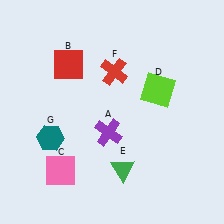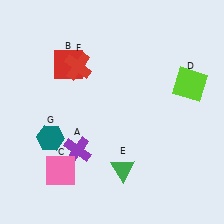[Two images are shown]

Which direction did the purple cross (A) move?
The purple cross (A) moved left.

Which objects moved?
The objects that moved are: the purple cross (A), the lime square (D), the red cross (F).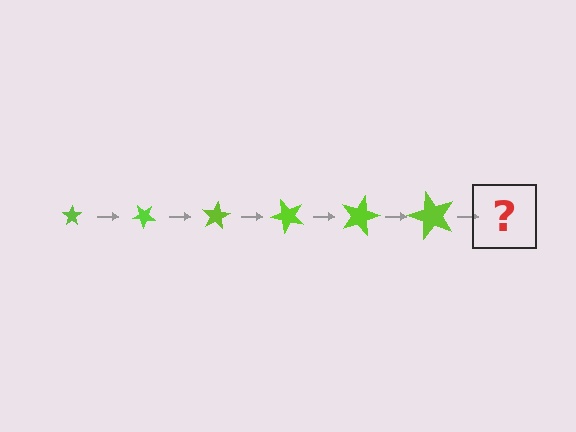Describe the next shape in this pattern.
It should be a star, larger than the previous one and rotated 240 degrees from the start.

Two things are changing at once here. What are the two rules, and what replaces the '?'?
The two rules are that the star grows larger each step and it rotates 40 degrees each step. The '?' should be a star, larger than the previous one and rotated 240 degrees from the start.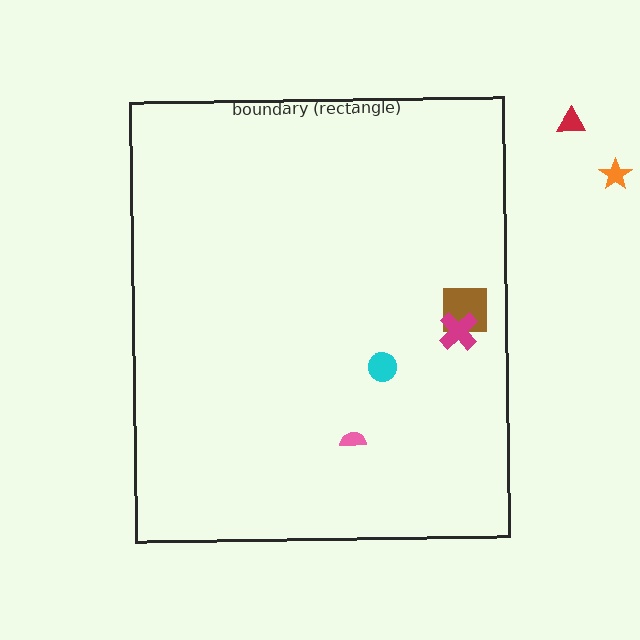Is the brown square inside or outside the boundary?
Inside.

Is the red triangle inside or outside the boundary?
Outside.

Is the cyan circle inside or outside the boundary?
Inside.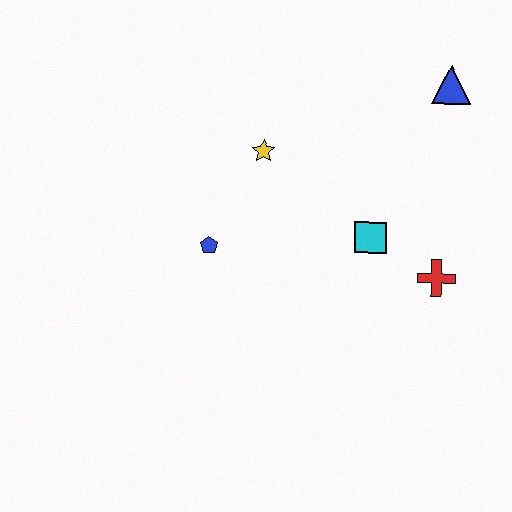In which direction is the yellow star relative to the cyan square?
The yellow star is to the left of the cyan square.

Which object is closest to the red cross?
The cyan square is closest to the red cross.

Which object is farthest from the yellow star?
The red cross is farthest from the yellow star.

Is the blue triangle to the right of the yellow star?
Yes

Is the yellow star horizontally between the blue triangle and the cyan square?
No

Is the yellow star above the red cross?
Yes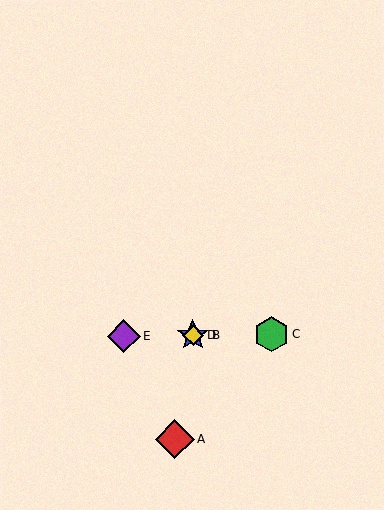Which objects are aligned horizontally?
Objects B, C, D, E are aligned horizontally.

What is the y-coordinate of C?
Object C is at y≈334.